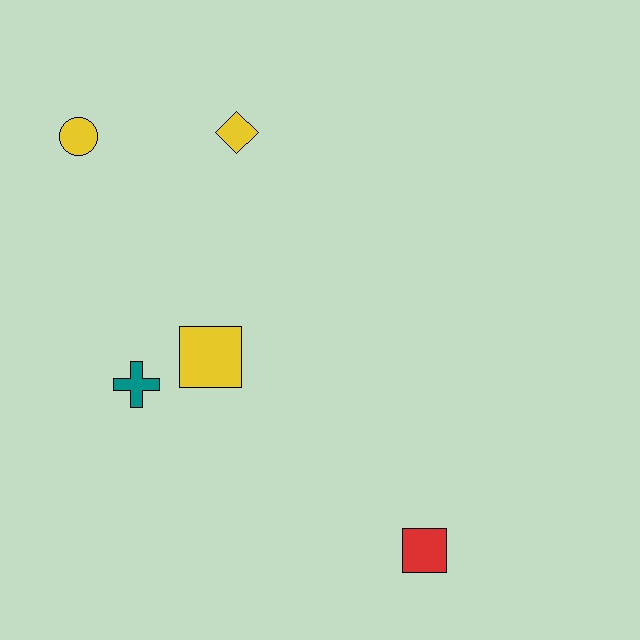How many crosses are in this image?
There is 1 cross.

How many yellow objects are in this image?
There are 3 yellow objects.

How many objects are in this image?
There are 5 objects.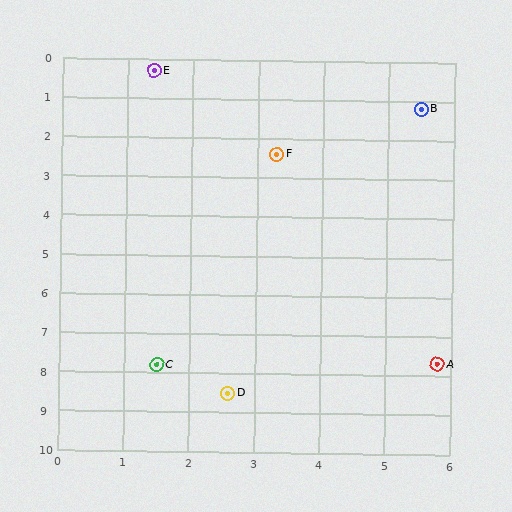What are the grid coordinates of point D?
Point D is at approximately (2.6, 8.5).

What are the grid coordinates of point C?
Point C is at approximately (1.5, 7.8).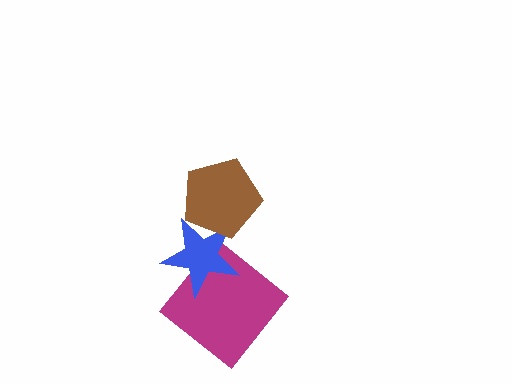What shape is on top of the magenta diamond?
The blue star is on top of the magenta diamond.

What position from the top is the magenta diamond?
The magenta diamond is 3rd from the top.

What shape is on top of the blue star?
The brown pentagon is on top of the blue star.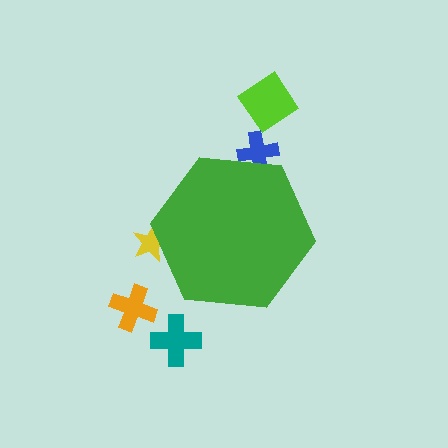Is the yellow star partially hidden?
Yes, the yellow star is partially hidden behind the green hexagon.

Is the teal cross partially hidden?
No, the teal cross is fully visible.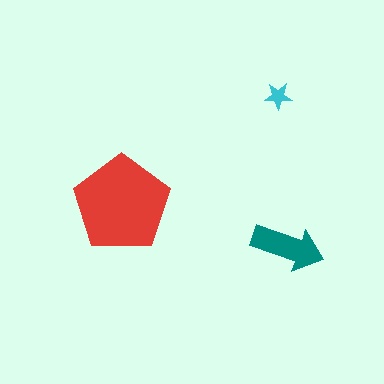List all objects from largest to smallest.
The red pentagon, the teal arrow, the cyan star.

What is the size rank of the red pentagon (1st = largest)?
1st.